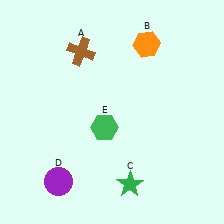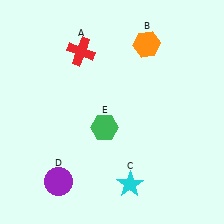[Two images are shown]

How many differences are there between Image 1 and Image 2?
There are 2 differences between the two images.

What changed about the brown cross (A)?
In Image 1, A is brown. In Image 2, it changed to red.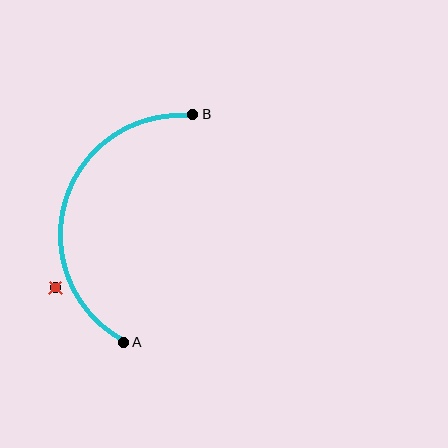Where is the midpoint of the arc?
The arc midpoint is the point on the curve farthest from the straight line joining A and B. It sits to the left of that line.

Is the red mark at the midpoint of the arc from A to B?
No — the red mark does not lie on the arc at all. It sits slightly outside the curve.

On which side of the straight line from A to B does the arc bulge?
The arc bulges to the left of the straight line connecting A and B.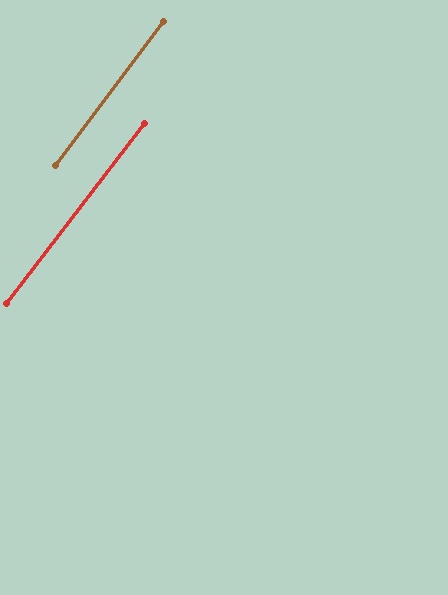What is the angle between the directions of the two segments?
Approximately 1 degree.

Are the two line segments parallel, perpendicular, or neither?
Parallel — their directions differ by only 0.5°.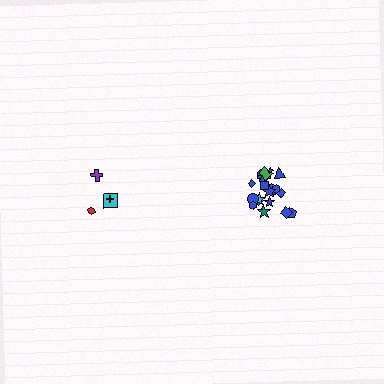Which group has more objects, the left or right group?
The right group.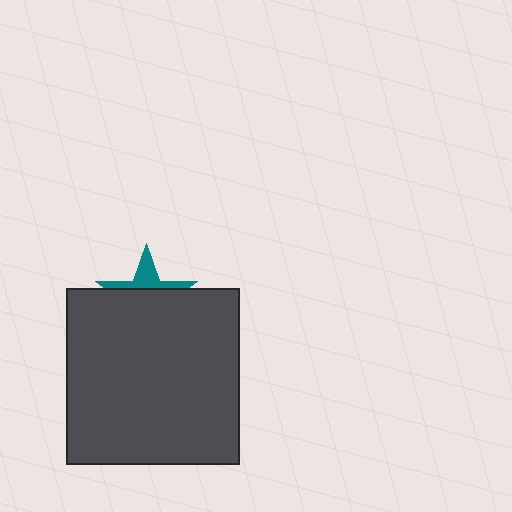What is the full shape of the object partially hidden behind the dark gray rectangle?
The partially hidden object is a teal star.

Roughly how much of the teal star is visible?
A small part of it is visible (roughly 32%).